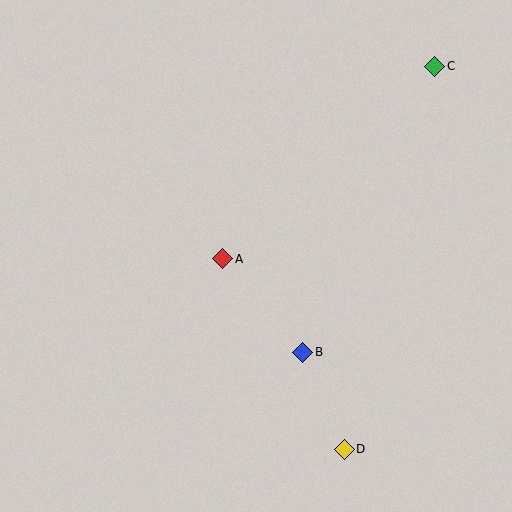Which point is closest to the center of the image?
Point A at (223, 258) is closest to the center.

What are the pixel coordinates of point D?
Point D is at (344, 449).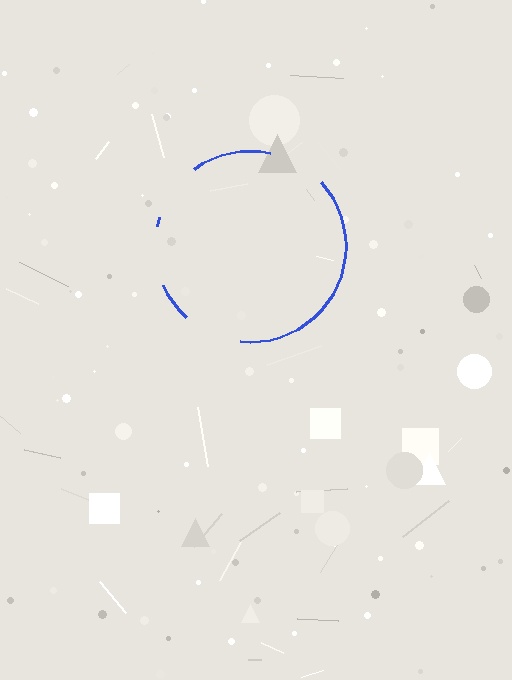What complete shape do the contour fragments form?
The contour fragments form a circle.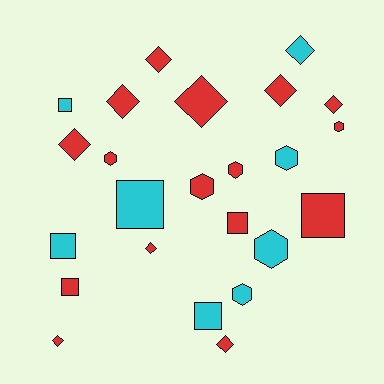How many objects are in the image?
There are 24 objects.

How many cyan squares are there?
There are 4 cyan squares.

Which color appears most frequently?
Red, with 16 objects.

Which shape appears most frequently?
Diamond, with 10 objects.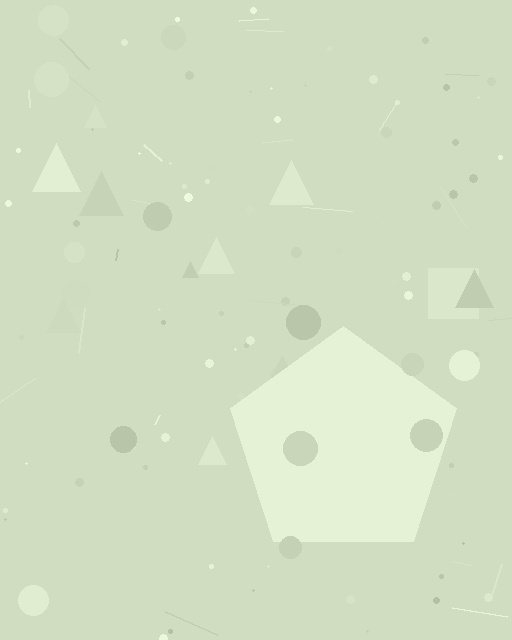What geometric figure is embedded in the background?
A pentagon is embedded in the background.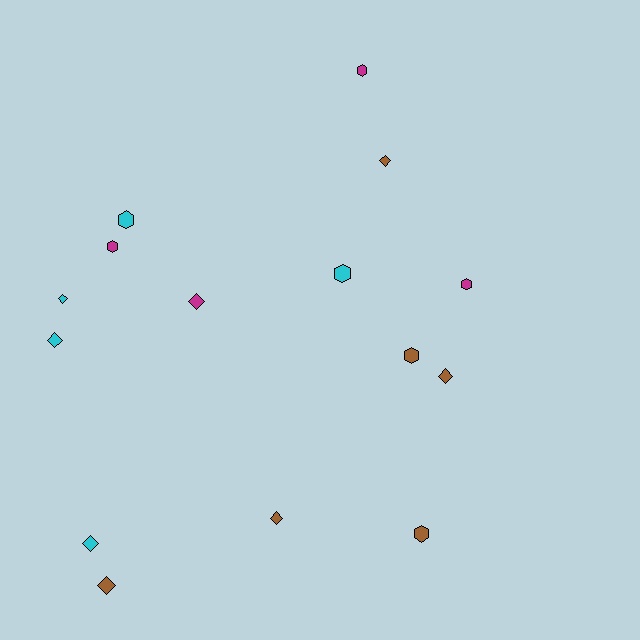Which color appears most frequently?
Brown, with 6 objects.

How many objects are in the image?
There are 15 objects.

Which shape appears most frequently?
Diamond, with 8 objects.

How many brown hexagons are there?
There are 2 brown hexagons.